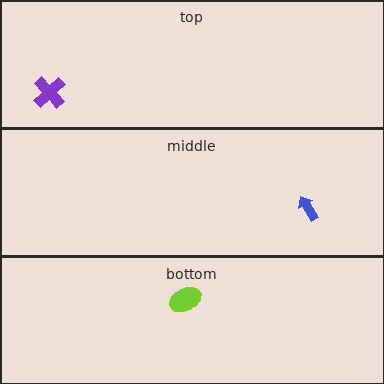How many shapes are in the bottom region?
1.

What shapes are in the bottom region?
The lime ellipse.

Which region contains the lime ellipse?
The bottom region.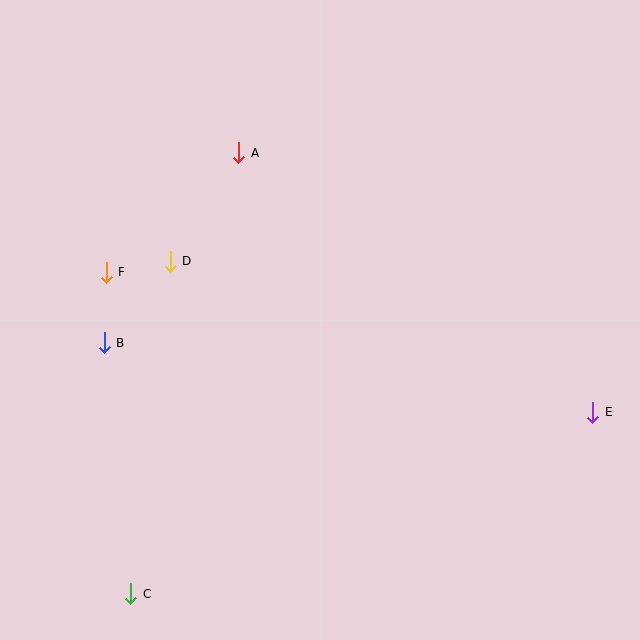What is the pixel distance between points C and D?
The distance between C and D is 335 pixels.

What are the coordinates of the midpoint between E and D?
The midpoint between E and D is at (381, 337).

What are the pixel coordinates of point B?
Point B is at (104, 343).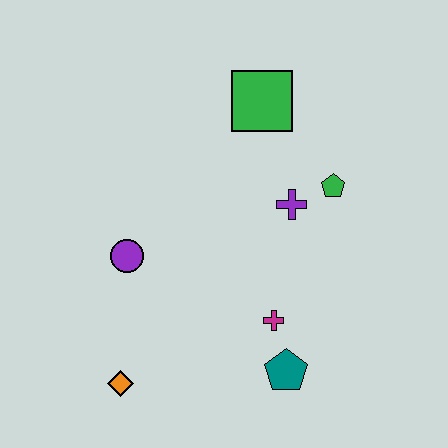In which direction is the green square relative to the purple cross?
The green square is above the purple cross.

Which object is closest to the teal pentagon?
The magenta cross is closest to the teal pentagon.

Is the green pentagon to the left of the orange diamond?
No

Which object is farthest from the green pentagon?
The orange diamond is farthest from the green pentagon.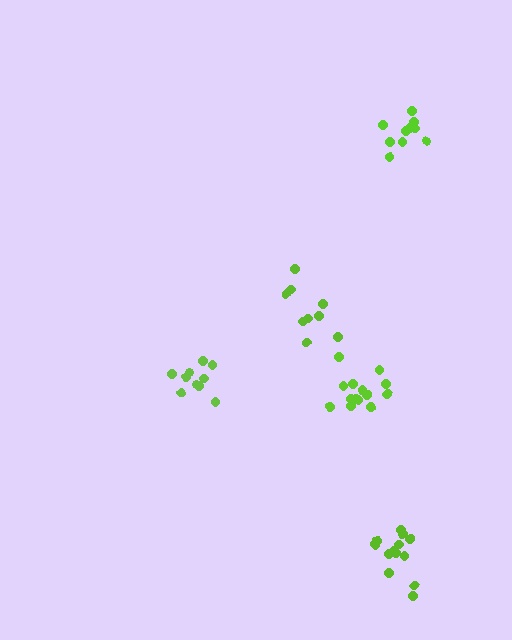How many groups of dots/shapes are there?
There are 5 groups.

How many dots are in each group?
Group 1: 10 dots, Group 2: 14 dots, Group 3: 10 dots, Group 4: 9 dots, Group 5: 13 dots (56 total).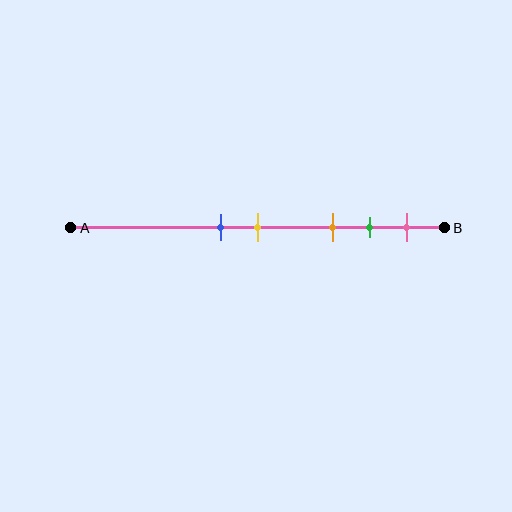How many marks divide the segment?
There are 5 marks dividing the segment.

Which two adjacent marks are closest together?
The blue and yellow marks are the closest adjacent pair.